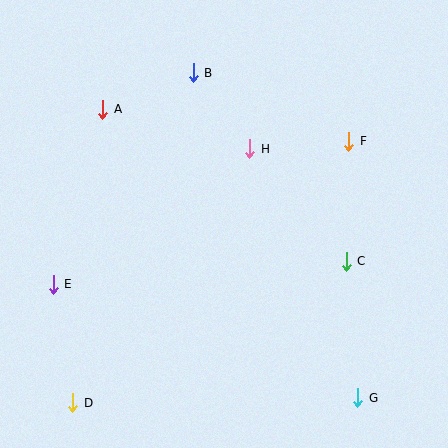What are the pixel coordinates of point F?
Point F is at (349, 141).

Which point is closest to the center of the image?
Point H at (250, 149) is closest to the center.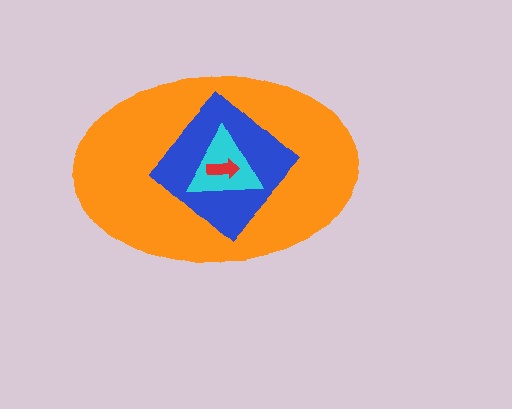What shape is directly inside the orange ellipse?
The blue diamond.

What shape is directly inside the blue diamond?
The cyan triangle.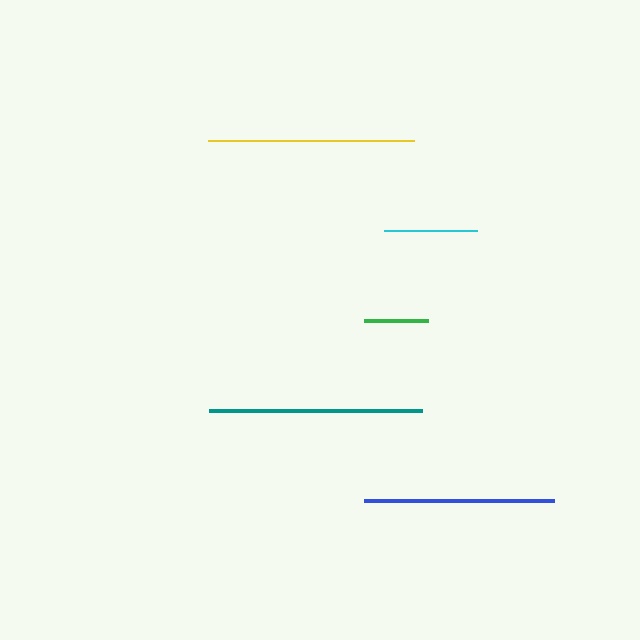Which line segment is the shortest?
The green line is the shortest at approximately 65 pixels.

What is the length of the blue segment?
The blue segment is approximately 190 pixels long.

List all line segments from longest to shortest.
From longest to shortest: teal, yellow, blue, cyan, green.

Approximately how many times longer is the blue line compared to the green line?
The blue line is approximately 2.9 times the length of the green line.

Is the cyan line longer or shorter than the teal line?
The teal line is longer than the cyan line.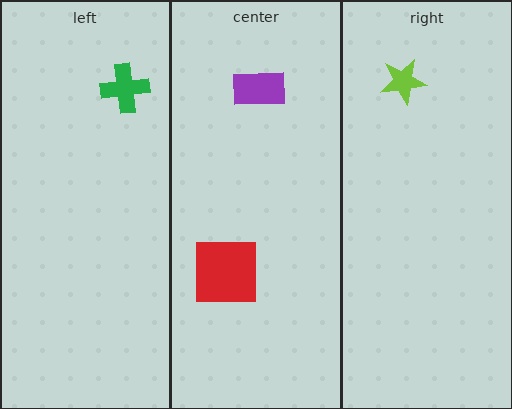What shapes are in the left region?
The green cross.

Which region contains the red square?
The center region.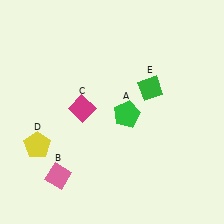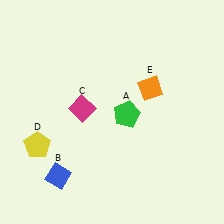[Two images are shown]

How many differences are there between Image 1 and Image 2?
There are 2 differences between the two images.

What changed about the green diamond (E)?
In Image 1, E is green. In Image 2, it changed to orange.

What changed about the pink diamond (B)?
In Image 1, B is pink. In Image 2, it changed to blue.